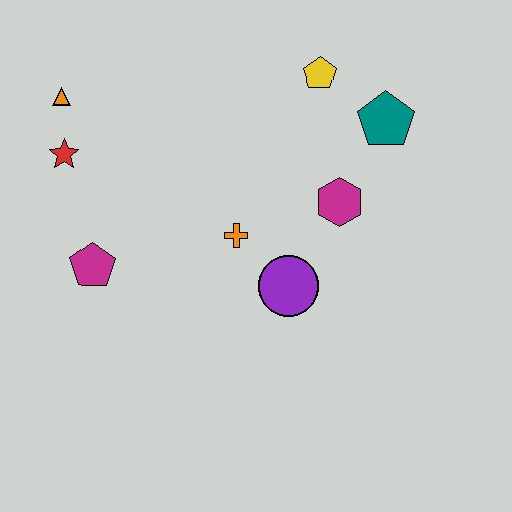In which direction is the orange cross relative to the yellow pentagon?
The orange cross is below the yellow pentagon.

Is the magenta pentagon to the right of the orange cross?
No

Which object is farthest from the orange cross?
The orange triangle is farthest from the orange cross.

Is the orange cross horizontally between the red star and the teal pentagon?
Yes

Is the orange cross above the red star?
No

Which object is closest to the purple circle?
The orange cross is closest to the purple circle.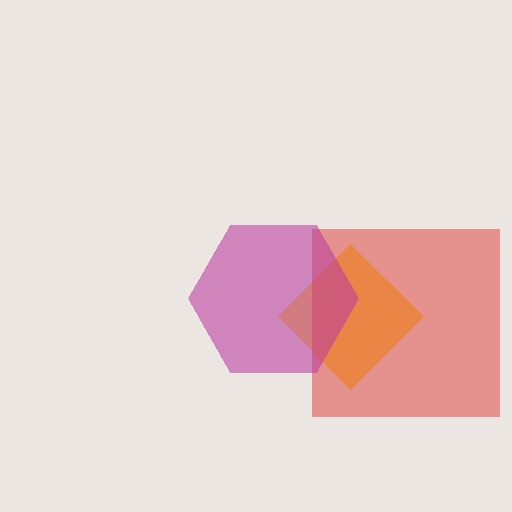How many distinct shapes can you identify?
There are 3 distinct shapes: a yellow diamond, a red square, a magenta hexagon.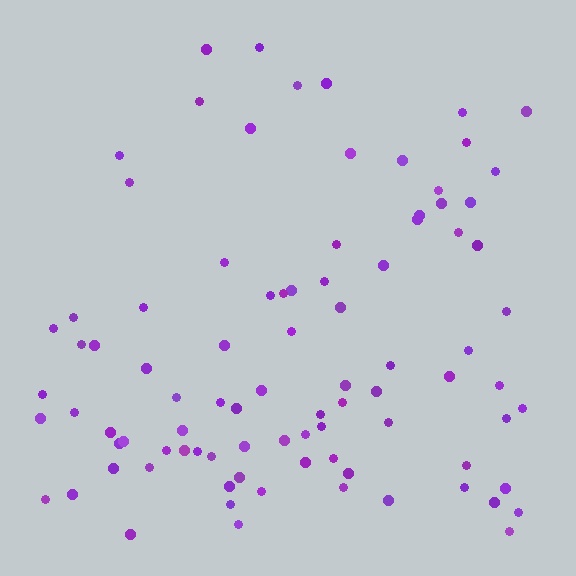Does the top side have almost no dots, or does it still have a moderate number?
Still a moderate number, just noticeably fewer than the bottom.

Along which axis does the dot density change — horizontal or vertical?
Vertical.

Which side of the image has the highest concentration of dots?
The bottom.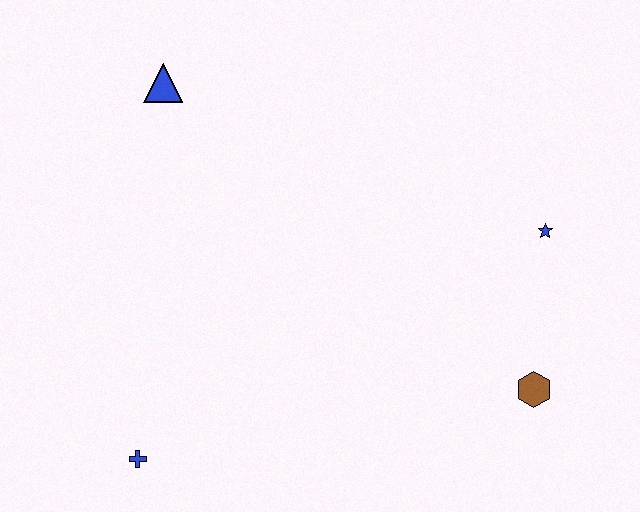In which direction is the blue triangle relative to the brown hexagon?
The blue triangle is to the left of the brown hexagon.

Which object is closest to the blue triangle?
The blue cross is closest to the blue triangle.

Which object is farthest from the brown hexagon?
The blue triangle is farthest from the brown hexagon.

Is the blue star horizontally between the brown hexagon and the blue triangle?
No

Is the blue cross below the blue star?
Yes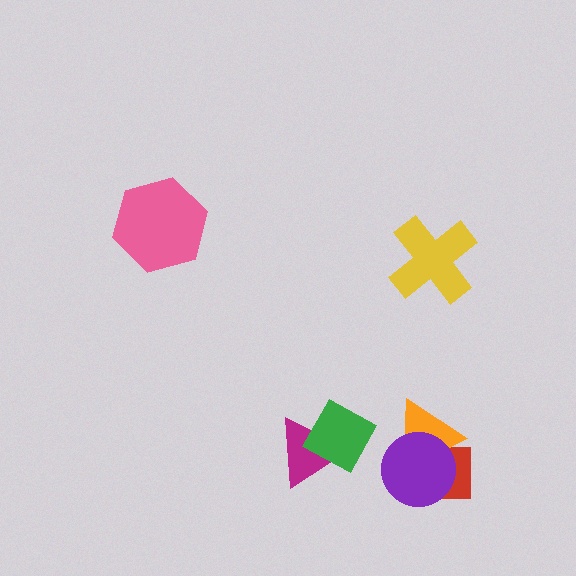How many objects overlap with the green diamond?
1 object overlaps with the green diamond.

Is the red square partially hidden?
Yes, it is partially covered by another shape.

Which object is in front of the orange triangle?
The purple circle is in front of the orange triangle.